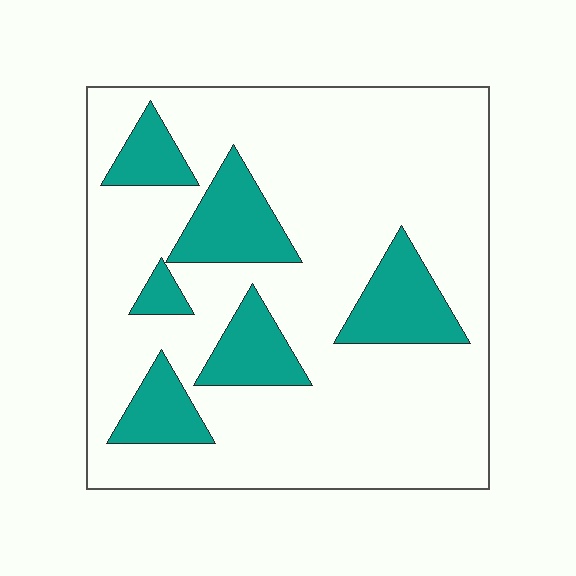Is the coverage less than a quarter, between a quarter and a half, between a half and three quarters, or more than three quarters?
Less than a quarter.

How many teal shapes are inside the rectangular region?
6.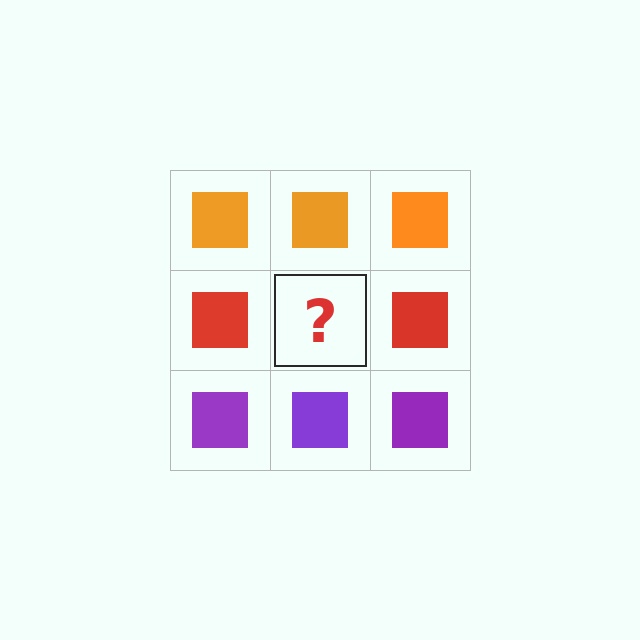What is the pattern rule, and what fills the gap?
The rule is that each row has a consistent color. The gap should be filled with a red square.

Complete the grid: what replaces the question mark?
The question mark should be replaced with a red square.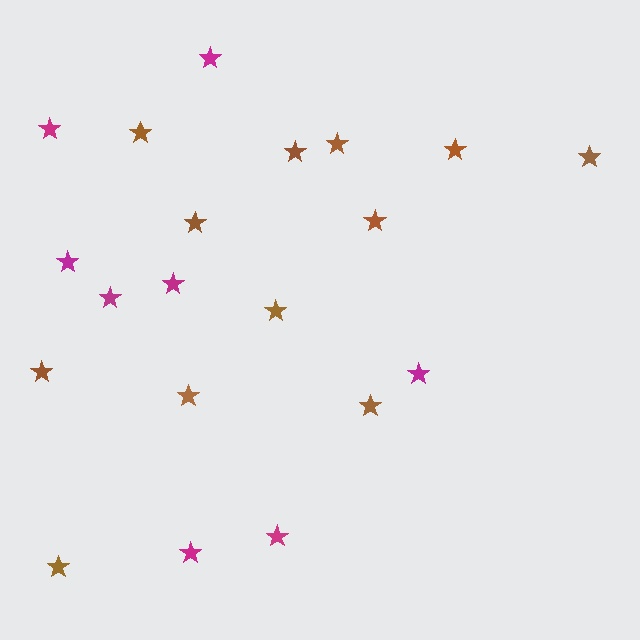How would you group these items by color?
There are 2 groups: one group of brown stars (12) and one group of magenta stars (8).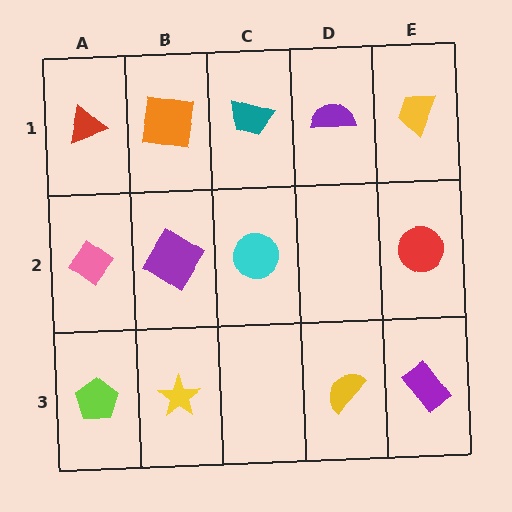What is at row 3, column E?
A purple rectangle.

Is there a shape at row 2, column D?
No, that cell is empty.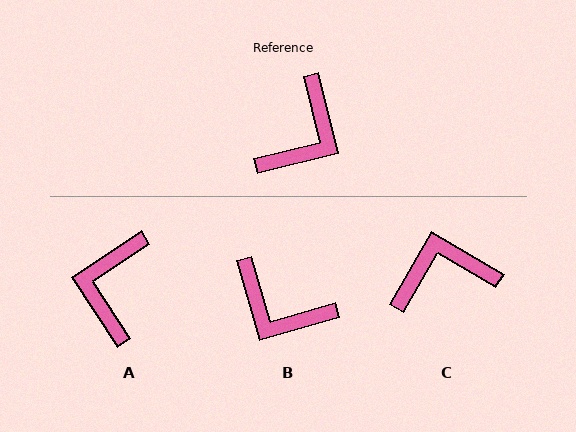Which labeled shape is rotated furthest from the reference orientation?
A, about 160 degrees away.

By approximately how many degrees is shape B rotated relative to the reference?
Approximately 87 degrees clockwise.